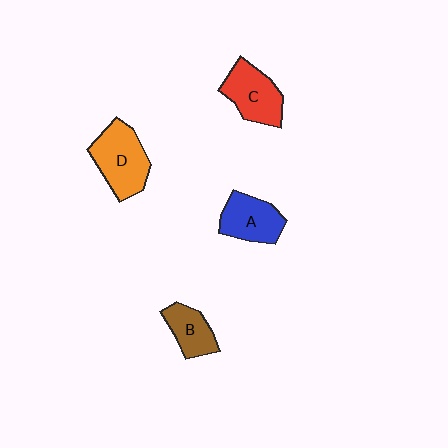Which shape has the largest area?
Shape D (orange).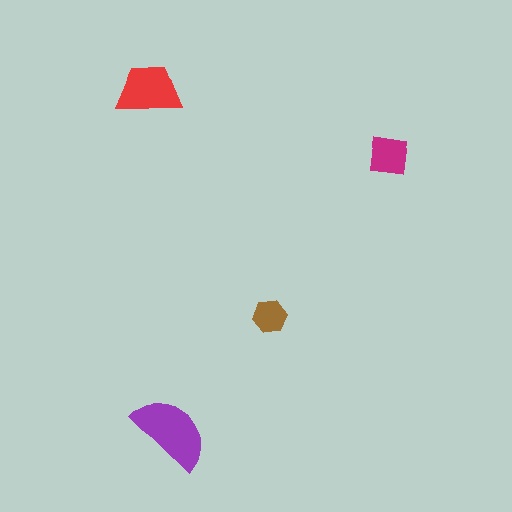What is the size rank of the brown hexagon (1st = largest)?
4th.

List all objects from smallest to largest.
The brown hexagon, the magenta square, the red trapezoid, the purple semicircle.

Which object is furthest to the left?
The red trapezoid is leftmost.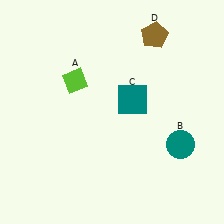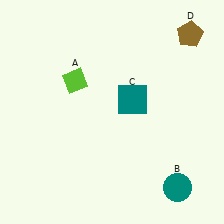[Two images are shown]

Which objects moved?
The objects that moved are: the teal circle (B), the brown pentagon (D).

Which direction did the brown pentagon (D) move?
The brown pentagon (D) moved right.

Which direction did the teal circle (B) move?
The teal circle (B) moved down.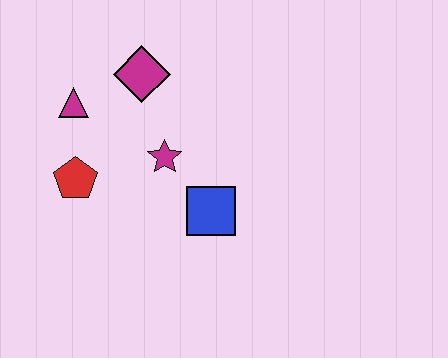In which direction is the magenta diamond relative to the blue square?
The magenta diamond is above the blue square.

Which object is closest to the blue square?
The magenta star is closest to the blue square.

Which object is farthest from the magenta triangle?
The blue square is farthest from the magenta triangle.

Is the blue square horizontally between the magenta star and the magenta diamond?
No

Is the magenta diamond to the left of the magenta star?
Yes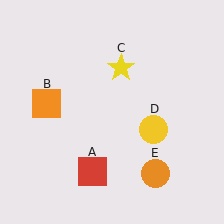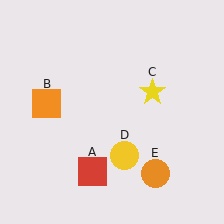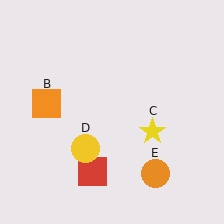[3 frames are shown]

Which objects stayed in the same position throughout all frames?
Red square (object A) and orange square (object B) and orange circle (object E) remained stationary.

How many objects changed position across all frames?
2 objects changed position: yellow star (object C), yellow circle (object D).